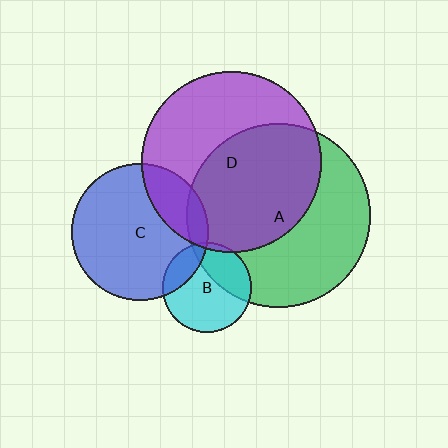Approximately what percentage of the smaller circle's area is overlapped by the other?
Approximately 20%.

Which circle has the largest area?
Circle A (green).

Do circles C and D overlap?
Yes.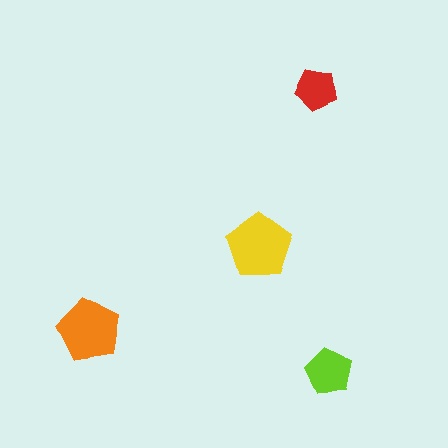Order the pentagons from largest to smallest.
the yellow one, the orange one, the lime one, the red one.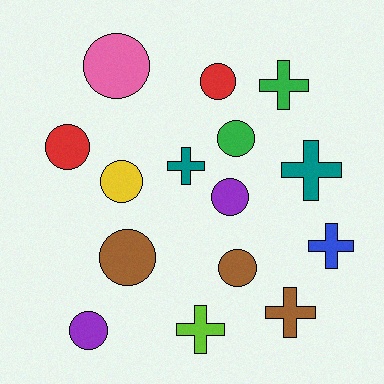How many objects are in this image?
There are 15 objects.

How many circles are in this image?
There are 9 circles.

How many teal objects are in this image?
There are 2 teal objects.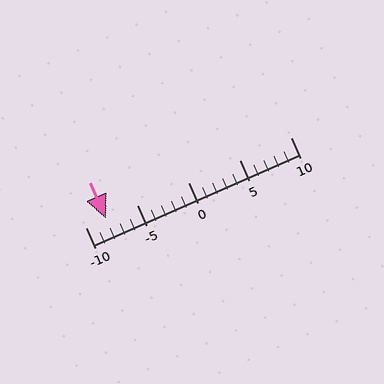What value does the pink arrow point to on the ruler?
The pink arrow points to approximately -8.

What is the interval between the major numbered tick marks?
The major tick marks are spaced 5 units apart.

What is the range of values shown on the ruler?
The ruler shows values from -10 to 10.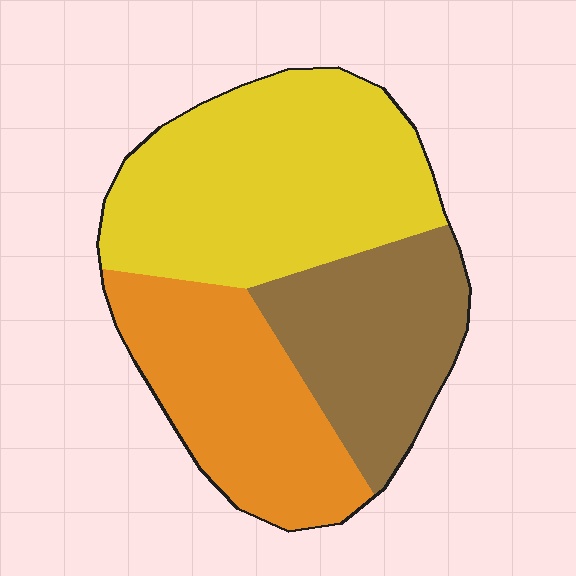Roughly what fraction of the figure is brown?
Brown covers 27% of the figure.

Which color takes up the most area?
Yellow, at roughly 45%.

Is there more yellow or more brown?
Yellow.